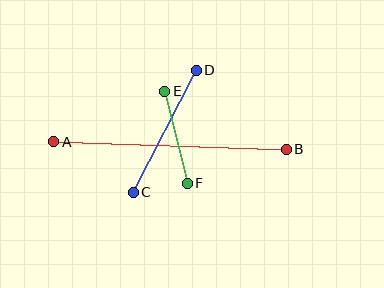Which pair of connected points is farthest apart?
Points A and B are farthest apart.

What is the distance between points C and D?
The distance is approximately 137 pixels.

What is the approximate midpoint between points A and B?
The midpoint is at approximately (170, 146) pixels.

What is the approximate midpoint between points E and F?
The midpoint is at approximately (176, 137) pixels.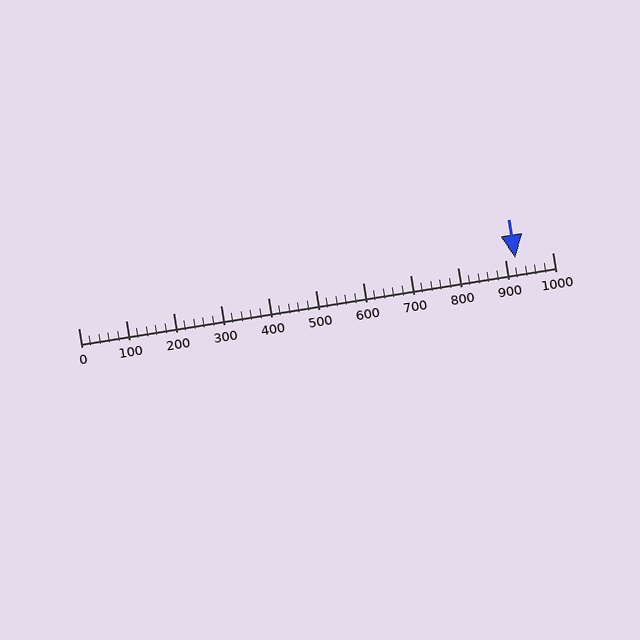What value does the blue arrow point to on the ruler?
The blue arrow points to approximately 923.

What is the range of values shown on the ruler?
The ruler shows values from 0 to 1000.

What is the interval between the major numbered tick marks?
The major tick marks are spaced 100 units apart.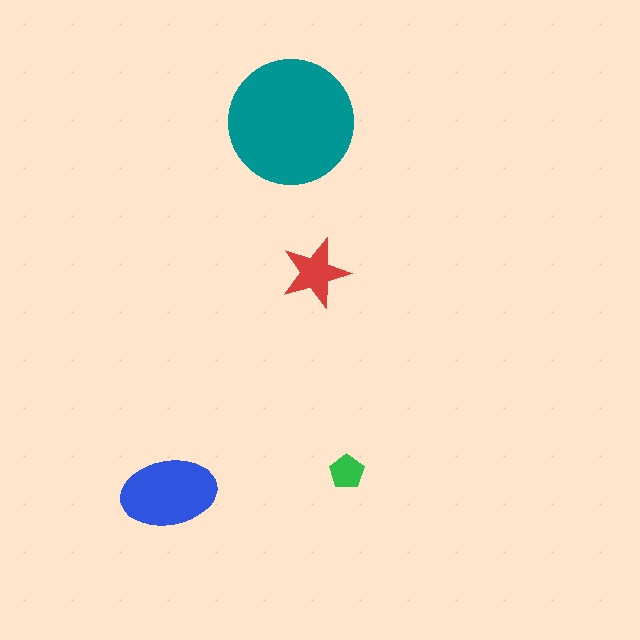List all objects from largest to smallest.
The teal circle, the blue ellipse, the red star, the green pentagon.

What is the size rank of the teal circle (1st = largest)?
1st.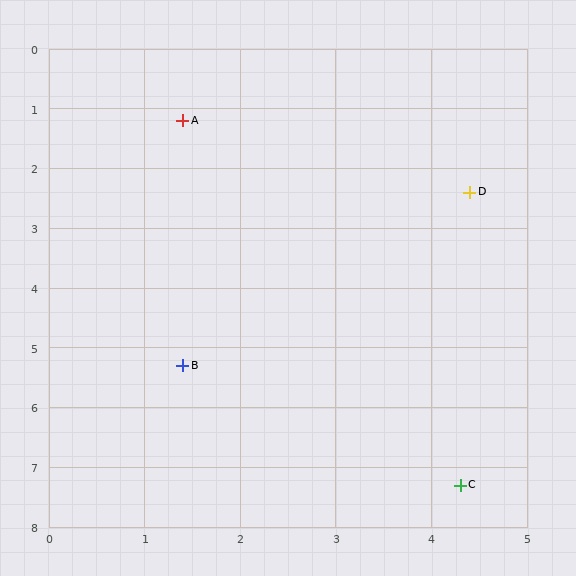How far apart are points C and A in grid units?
Points C and A are about 6.8 grid units apart.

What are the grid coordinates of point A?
Point A is at approximately (1.4, 1.2).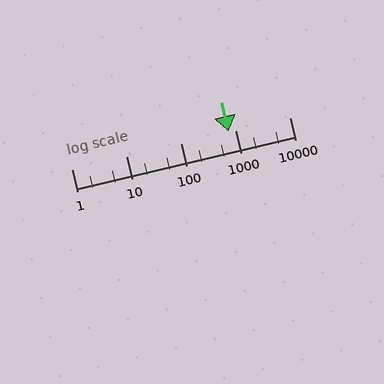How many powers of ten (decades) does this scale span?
The scale spans 4 decades, from 1 to 10000.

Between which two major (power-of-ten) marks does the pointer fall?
The pointer is between 100 and 1000.